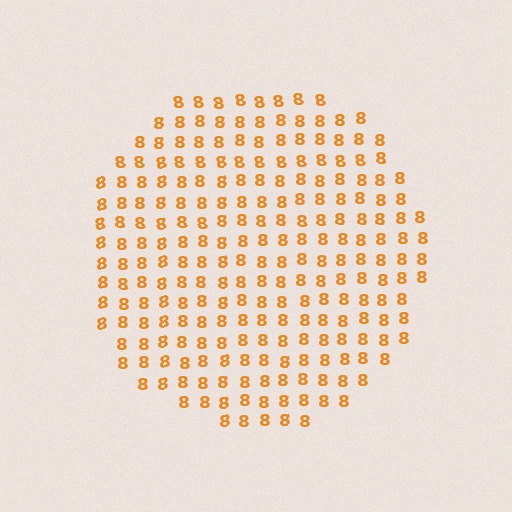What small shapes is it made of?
It is made of small digit 8's.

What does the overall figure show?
The overall figure shows a circle.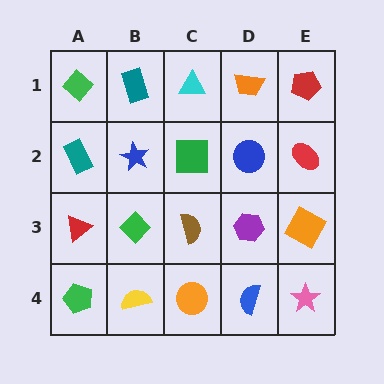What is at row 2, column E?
A red ellipse.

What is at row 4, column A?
A green pentagon.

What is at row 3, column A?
A red triangle.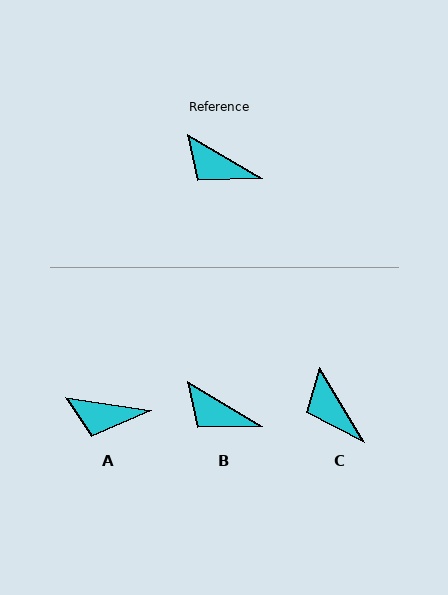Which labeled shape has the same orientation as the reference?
B.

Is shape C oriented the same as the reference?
No, it is off by about 28 degrees.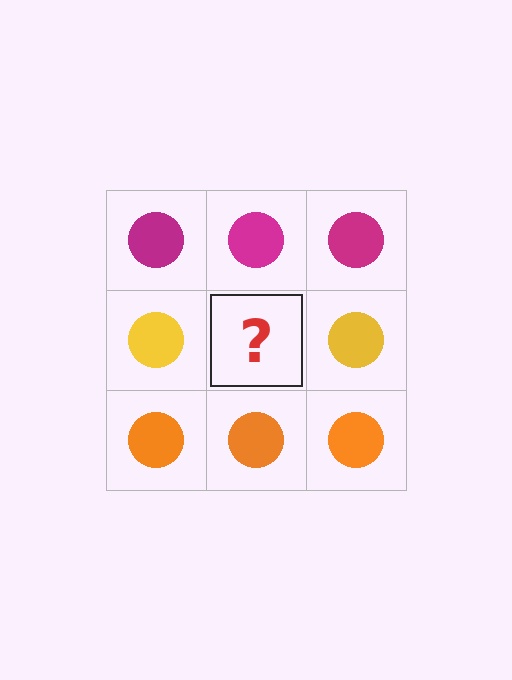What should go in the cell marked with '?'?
The missing cell should contain a yellow circle.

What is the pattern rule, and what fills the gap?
The rule is that each row has a consistent color. The gap should be filled with a yellow circle.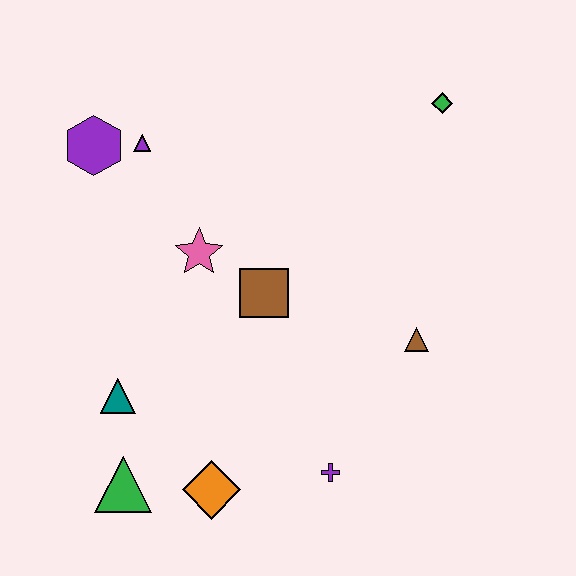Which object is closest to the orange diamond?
The green triangle is closest to the orange diamond.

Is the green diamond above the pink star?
Yes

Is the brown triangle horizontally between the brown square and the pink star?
No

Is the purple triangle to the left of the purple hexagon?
No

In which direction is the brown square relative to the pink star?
The brown square is to the right of the pink star.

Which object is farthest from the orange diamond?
The green diamond is farthest from the orange diamond.